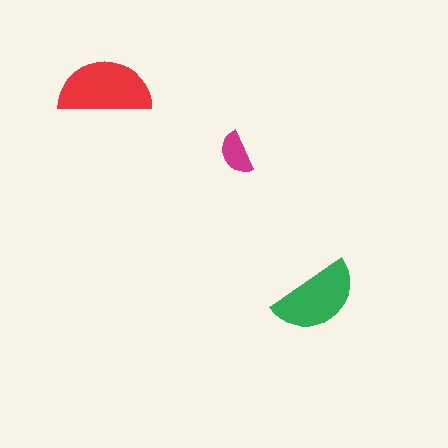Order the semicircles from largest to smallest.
the red one, the green one, the magenta one.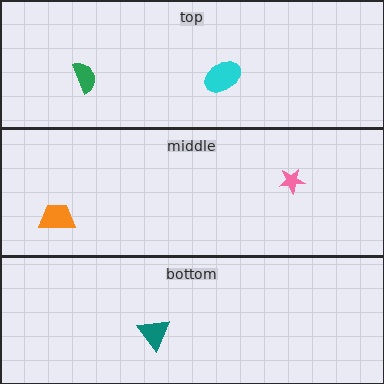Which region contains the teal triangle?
The bottom region.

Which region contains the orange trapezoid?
The middle region.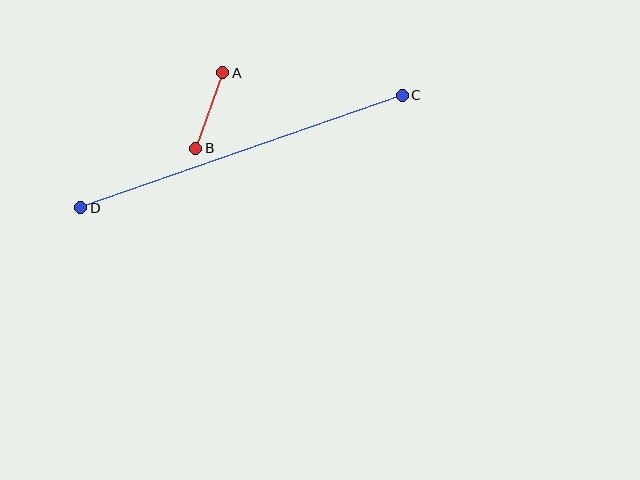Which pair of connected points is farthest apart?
Points C and D are farthest apart.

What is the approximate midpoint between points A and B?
The midpoint is at approximately (209, 110) pixels.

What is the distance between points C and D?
The distance is approximately 341 pixels.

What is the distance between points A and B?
The distance is approximately 80 pixels.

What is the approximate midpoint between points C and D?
The midpoint is at approximately (241, 151) pixels.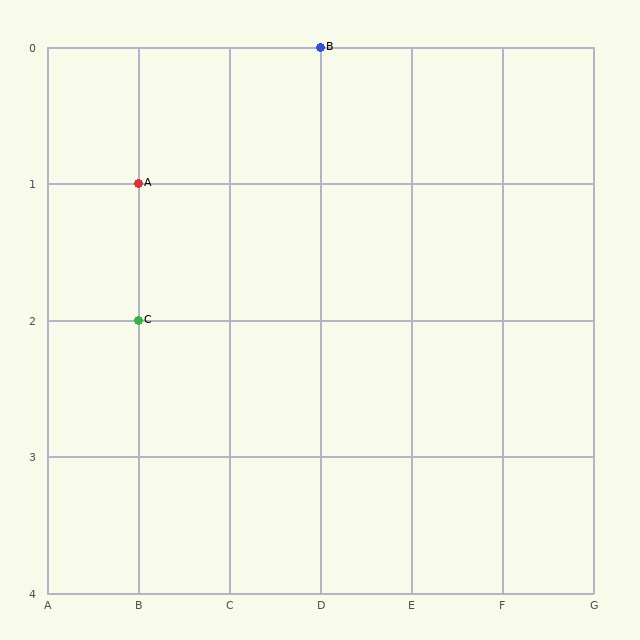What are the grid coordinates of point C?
Point C is at grid coordinates (B, 2).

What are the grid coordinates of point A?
Point A is at grid coordinates (B, 1).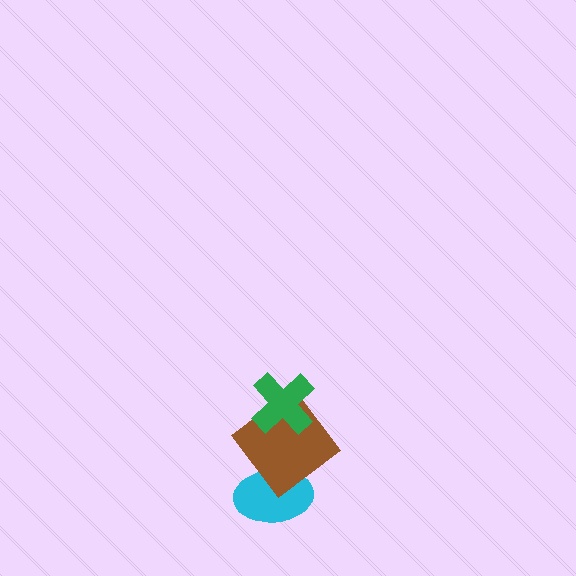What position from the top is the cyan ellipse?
The cyan ellipse is 3rd from the top.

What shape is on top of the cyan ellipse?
The brown diamond is on top of the cyan ellipse.